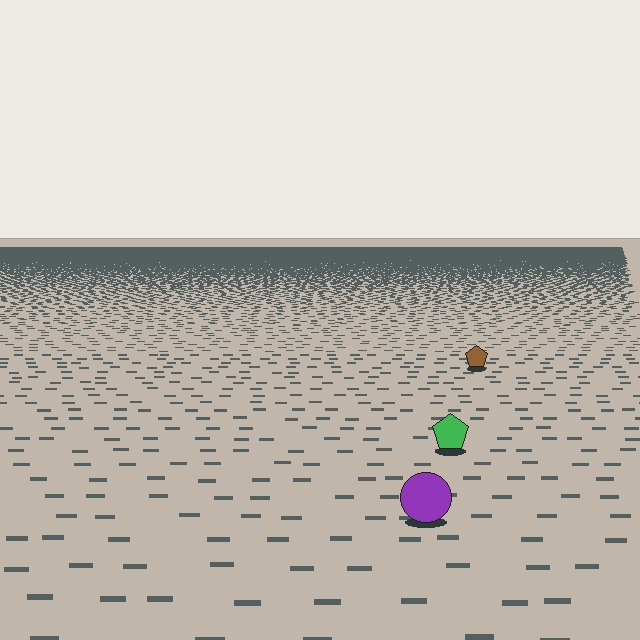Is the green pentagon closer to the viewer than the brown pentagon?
Yes. The green pentagon is closer — you can tell from the texture gradient: the ground texture is coarser near it.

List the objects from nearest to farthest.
From nearest to farthest: the purple circle, the green pentagon, the brown pentagon.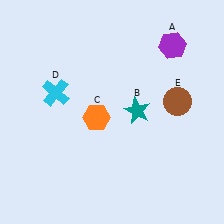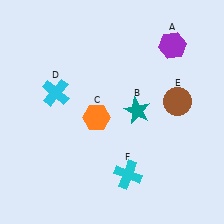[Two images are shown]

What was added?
A cyan cross (F) was added in Image 2.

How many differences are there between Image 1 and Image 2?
There is 1 difference between the two images.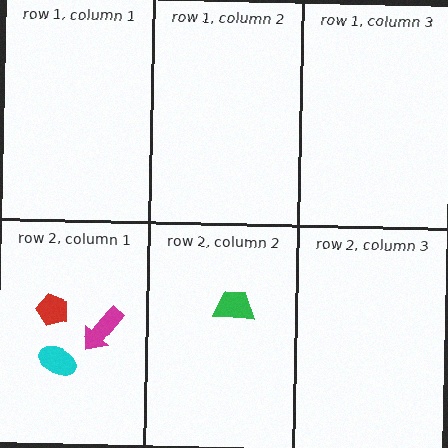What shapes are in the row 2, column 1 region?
The cyan ellipse, the red pentagon, the magenta arrow.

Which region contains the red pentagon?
The row 2, column 1 region.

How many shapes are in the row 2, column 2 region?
1.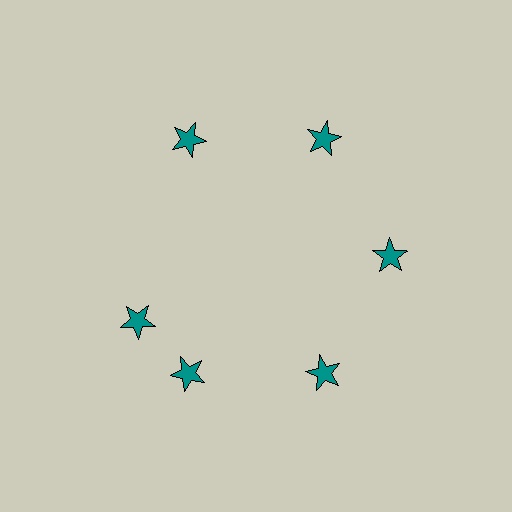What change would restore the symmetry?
The symmetry would be restored by rotating it back into even spacing with its neighbors so that all 6 stars sit at equal angles and equal distance from the center.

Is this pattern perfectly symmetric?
No. The 6 teal stars are arranged in a ring, but one element near the 9 o'clock position is rotated out of alignment along the ring, breaking the 6-fold rotational symmetry.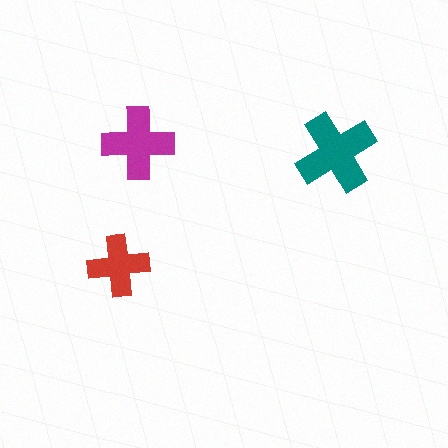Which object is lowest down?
The red cross is bottommost.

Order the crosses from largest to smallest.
the teal one, the magenta one, the red one.